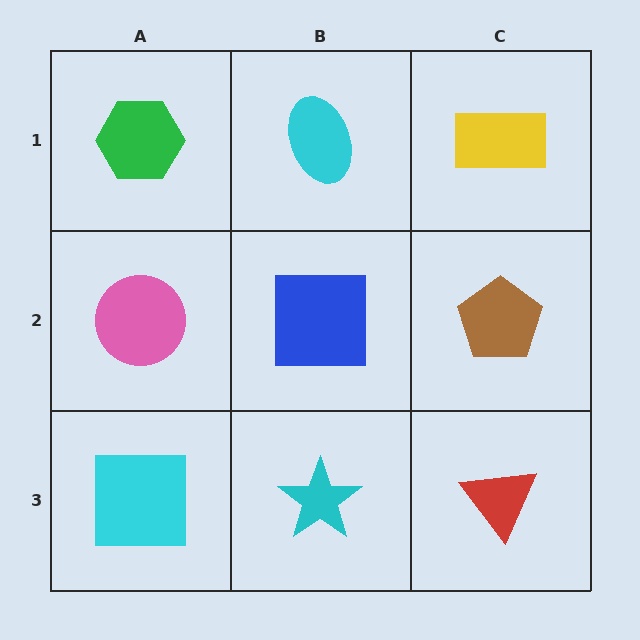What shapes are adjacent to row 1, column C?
A brown pentagon (row 2, column C), a cyan ellipse (row 1, column B).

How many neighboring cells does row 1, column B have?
3.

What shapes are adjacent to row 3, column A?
A pink circle (row 2, column A), a cyan star (row 3, column B).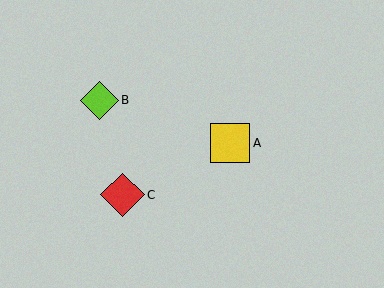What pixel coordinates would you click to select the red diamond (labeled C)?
Click at (123, 195) to select the red diamond C.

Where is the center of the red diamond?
The center of the red diamond is at (123, 195).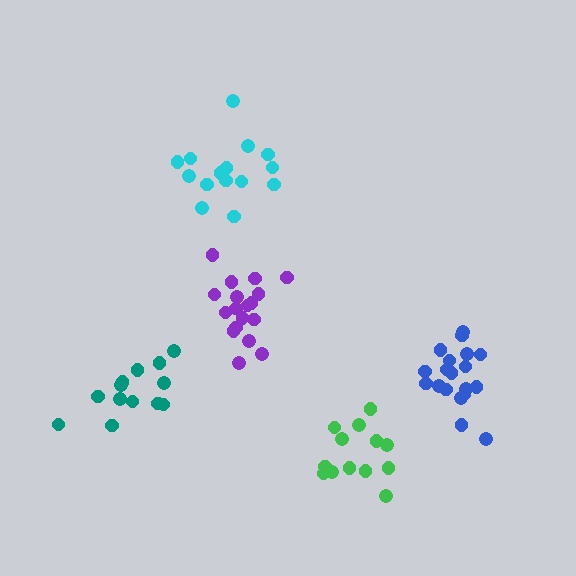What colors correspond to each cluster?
The clusters are colored: teal, green, blue, cyan, purple.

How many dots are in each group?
Group 1: 13 dots, Group 2: 13 dots, Group 3: 19 dots, Group 4: 15 dots, Group 5: 18 dots (78 total).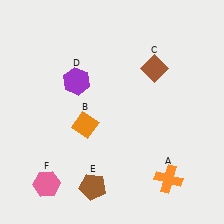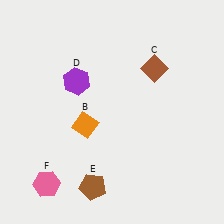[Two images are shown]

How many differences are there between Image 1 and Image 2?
There is 1 difference between the two images.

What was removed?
The orange cross (A) was removed in Image 2.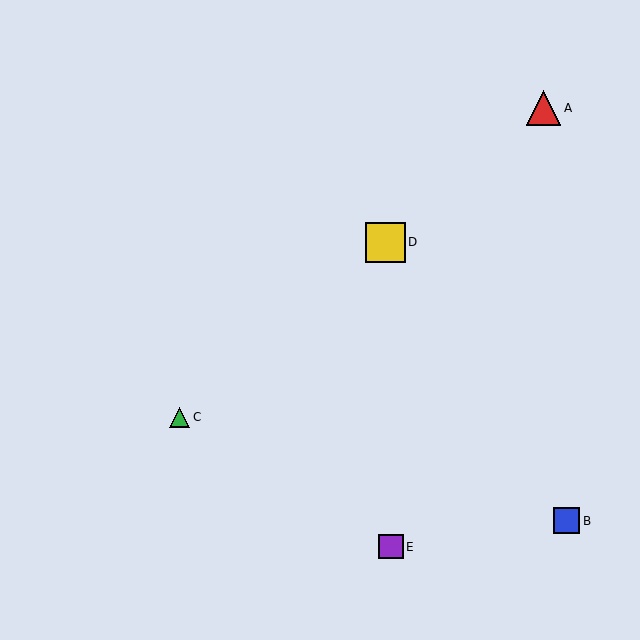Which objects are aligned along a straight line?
Objects A, C, D are aligned along a straight line.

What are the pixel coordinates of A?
Object A is at (544, 108).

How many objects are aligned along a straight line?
3 objects (A, C, D) are aligned along a straight line.